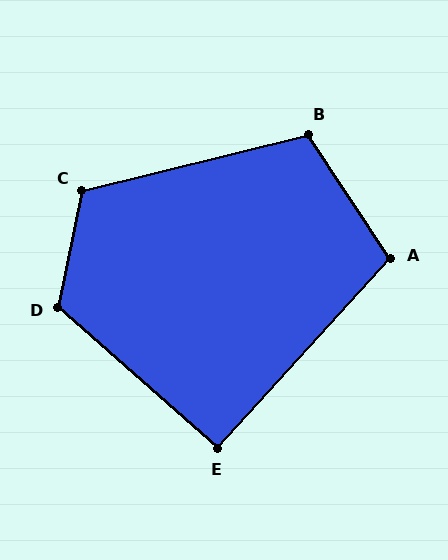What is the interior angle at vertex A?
Approximately 104 degrees (obtuse).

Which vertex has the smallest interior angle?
E, at approximately 91 degrees.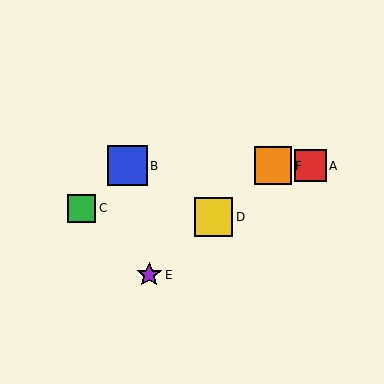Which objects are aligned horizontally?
Objects A, B, F are aligned horizontally.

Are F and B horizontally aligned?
Yes, both are at y≈166.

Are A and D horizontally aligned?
No, A is at y≈166 and D is at y≈217.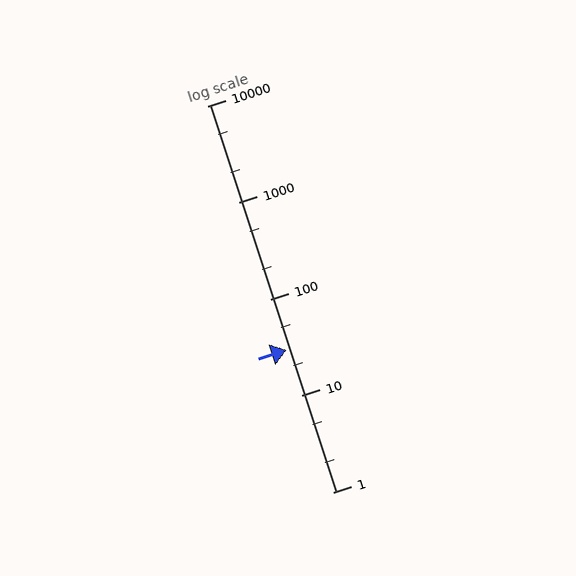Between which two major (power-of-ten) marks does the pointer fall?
The pointer is between 10 and 100.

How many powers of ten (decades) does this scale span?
The scale spans 4 decades, from 1 to 10000.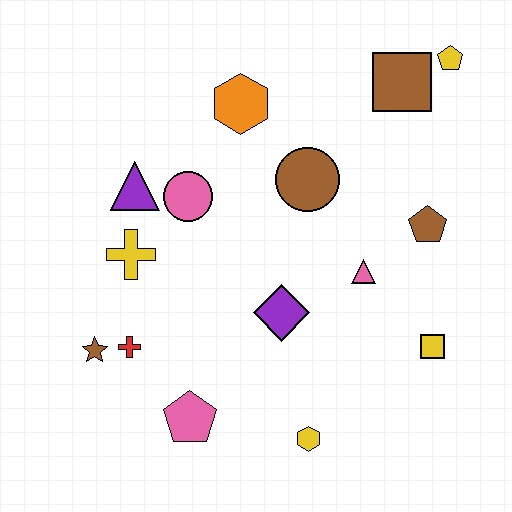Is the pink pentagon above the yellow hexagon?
Yes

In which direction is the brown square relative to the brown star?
The brown square is to the right of the brown star.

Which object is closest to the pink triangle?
The brown pentagon is closest to the pink triangle.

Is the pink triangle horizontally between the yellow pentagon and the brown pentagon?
No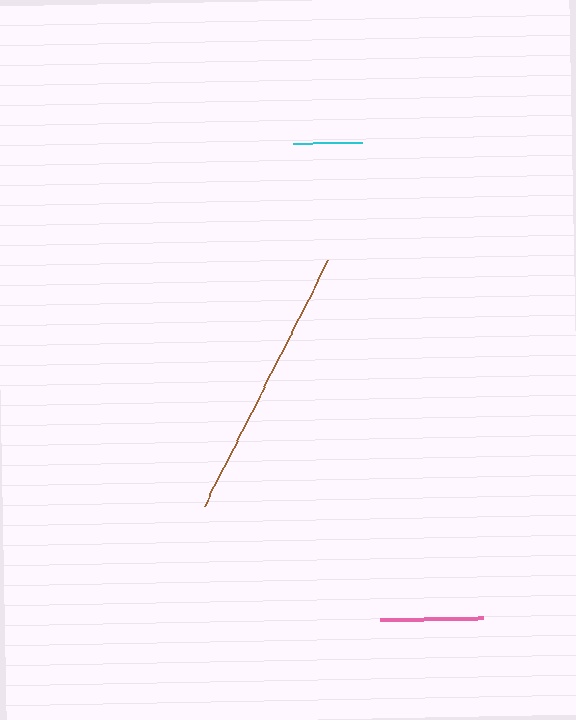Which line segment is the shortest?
The cyan line is the shortest at approximately 70 pixels.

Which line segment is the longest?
The brown line is the longest at approximately 275 pixels.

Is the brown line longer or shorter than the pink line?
The brown line is longer than the pink line.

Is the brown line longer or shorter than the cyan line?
The brown line is longer than the cyan line.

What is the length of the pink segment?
The pink segment is approximately 103 pixels long.